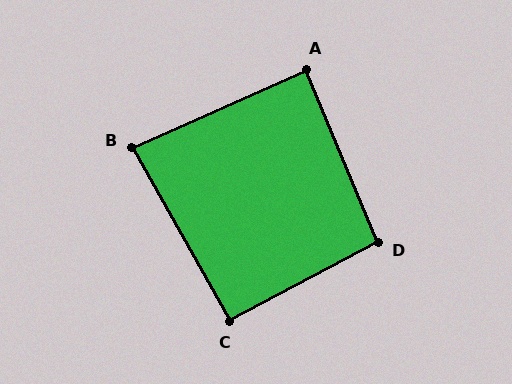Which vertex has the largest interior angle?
D, at approximately 95 degrees.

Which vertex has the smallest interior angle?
B, at approximately 85 degrees.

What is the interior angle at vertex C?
Approximately 92 degrees (approximately right).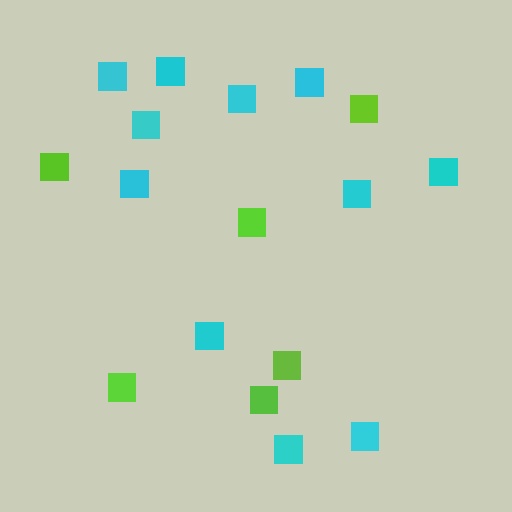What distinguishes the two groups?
There are 2 groups: one group of lime squares (6) and one group of cyan squares (11).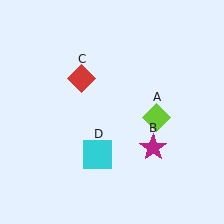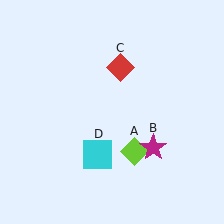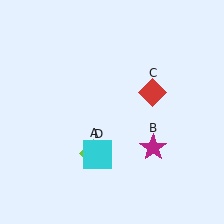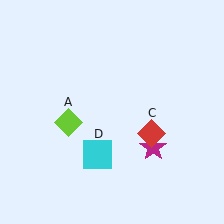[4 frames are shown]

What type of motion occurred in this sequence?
The lime diamond (object A), red diamond (object C) rotated clockwise around the center of the scene.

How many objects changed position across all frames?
2 objects changed position: lime diamond (object A), red diamond (object C).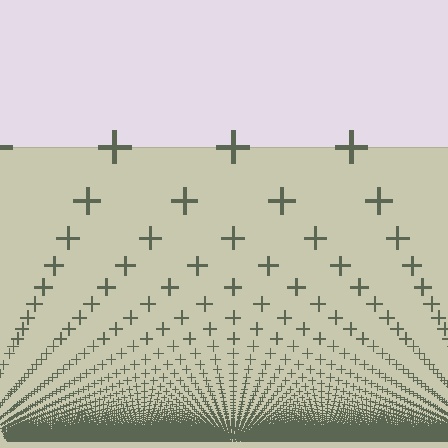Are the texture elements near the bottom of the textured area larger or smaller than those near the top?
Smaller. The gradient is inverted — elements near the bottom are smaller and denser.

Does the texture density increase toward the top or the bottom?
Density increases toward the bottom.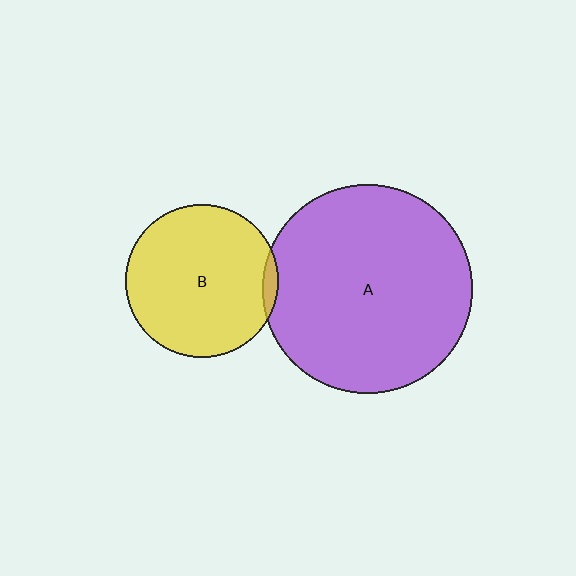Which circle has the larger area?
Circle A (purple).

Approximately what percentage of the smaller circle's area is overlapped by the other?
Approximately 5%.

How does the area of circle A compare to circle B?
Approximately 1.9 times.